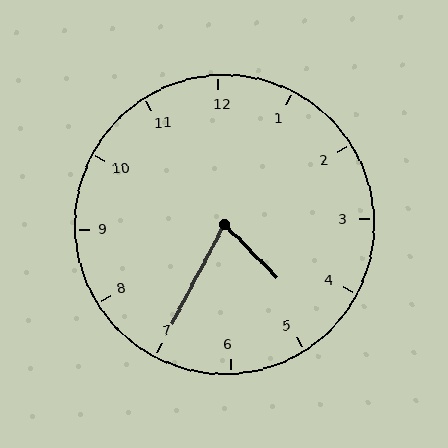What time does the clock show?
4:35.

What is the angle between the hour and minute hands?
Approximately 72 degrees.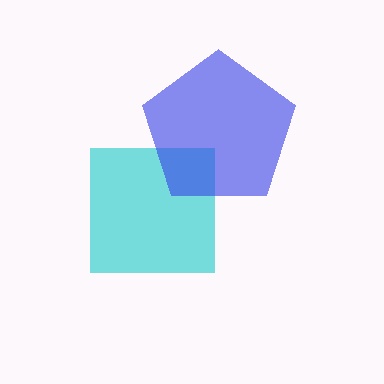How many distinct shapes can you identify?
There are 2 distinct shapes: a cyan square, a blue pentagon.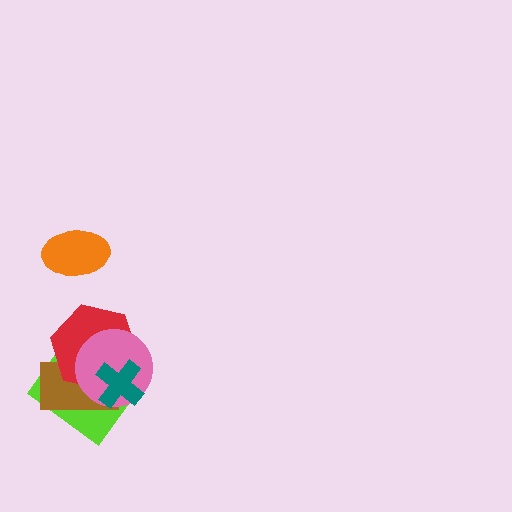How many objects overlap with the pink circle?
4 objects overlap with the pink circle.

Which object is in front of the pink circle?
The teal cross is in front of the pink circle.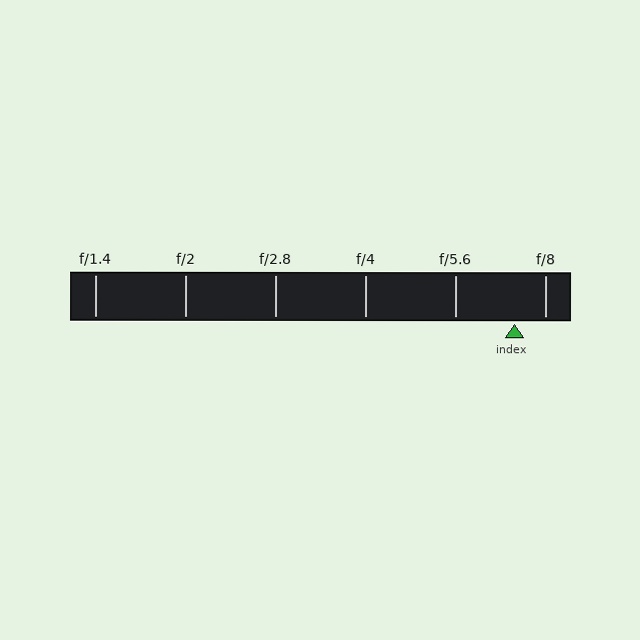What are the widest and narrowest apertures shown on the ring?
The widest aperture shown is f/1.4 and the narrowest is f/8.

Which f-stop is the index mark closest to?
The index mark is closest to f/8.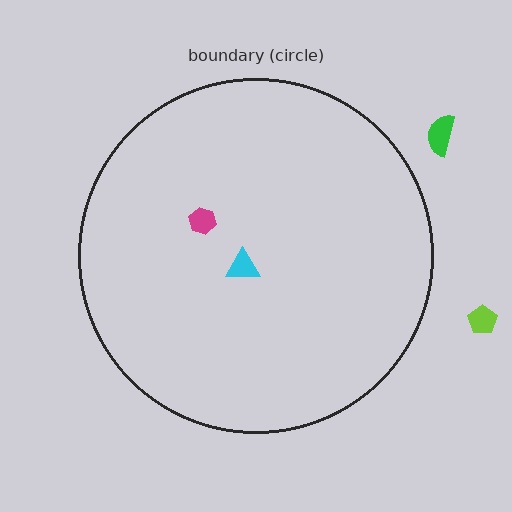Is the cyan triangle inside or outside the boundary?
Inside.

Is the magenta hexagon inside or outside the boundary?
Inside.